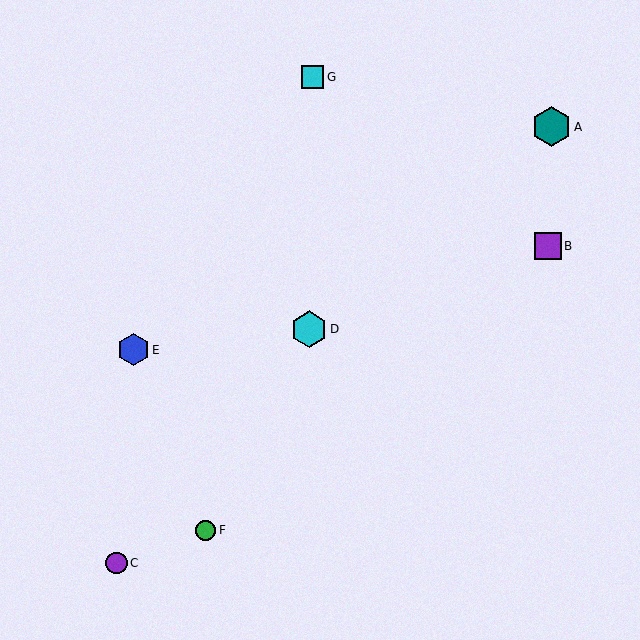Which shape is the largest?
The teal hexagon (labeled A) is the largest.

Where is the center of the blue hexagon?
The center of the blue hexagon is at (134, 350).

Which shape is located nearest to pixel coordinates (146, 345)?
The blue hexagon (labeled E) at (134, 350) is nearest to that location.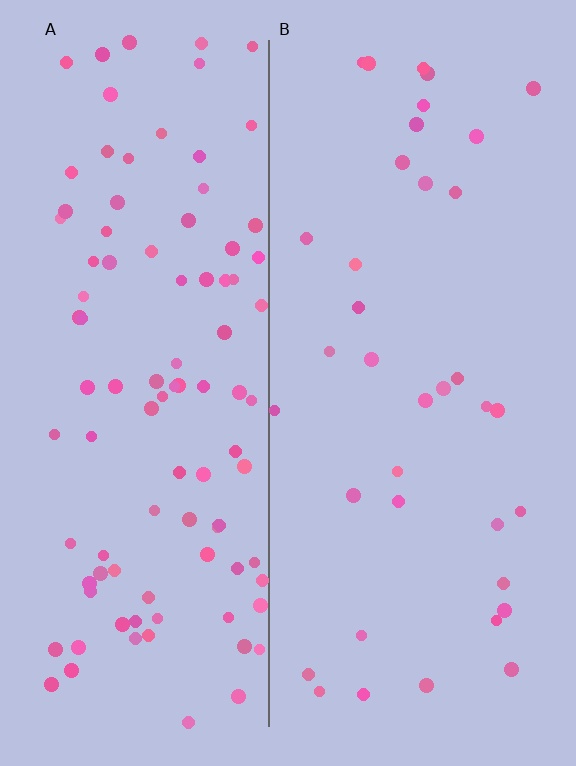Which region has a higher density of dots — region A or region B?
A (the left).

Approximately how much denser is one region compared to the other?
Approximately 2.7× — region A over region B.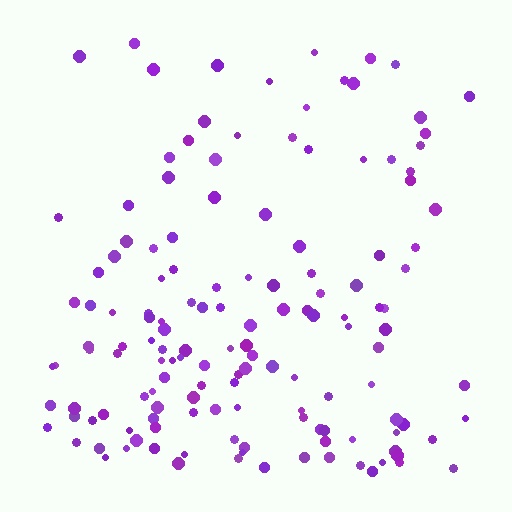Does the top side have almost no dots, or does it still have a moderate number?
Still a moderate number, just noticeably fewer than the bottom.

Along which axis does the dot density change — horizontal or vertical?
Vertical.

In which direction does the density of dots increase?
From top to bottom, with the bottom side densest.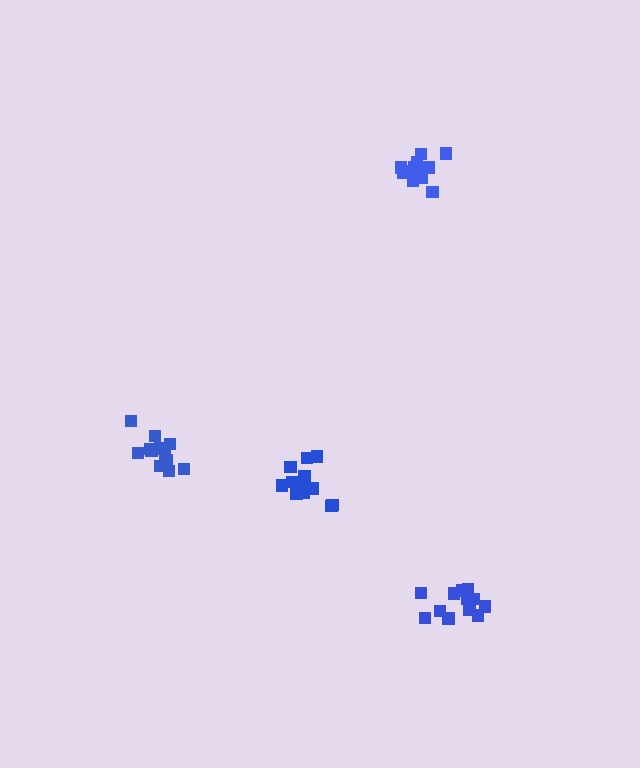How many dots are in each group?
Group 1: 12 dots, Group 2: 12 dots, Group 3: 12 dots, Group 4: 12 dots (48 total).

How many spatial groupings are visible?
There are 4 spatial groupings.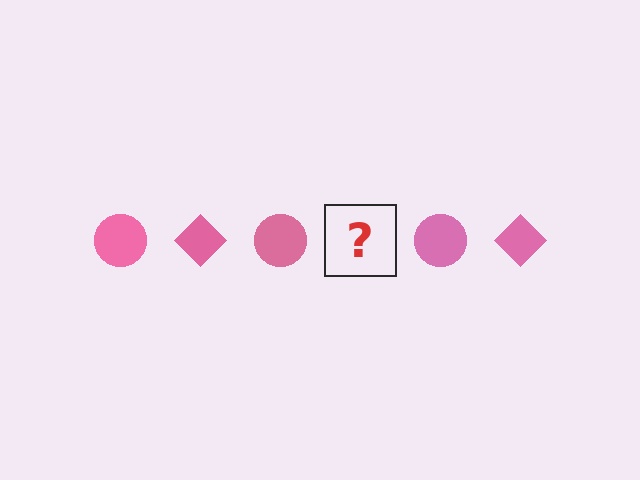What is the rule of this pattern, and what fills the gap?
The rule is that the pattern cycles through circle, diamond shapes in pink. The gap should be filled with a pink diamond.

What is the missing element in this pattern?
The missing element is a pink diamond.